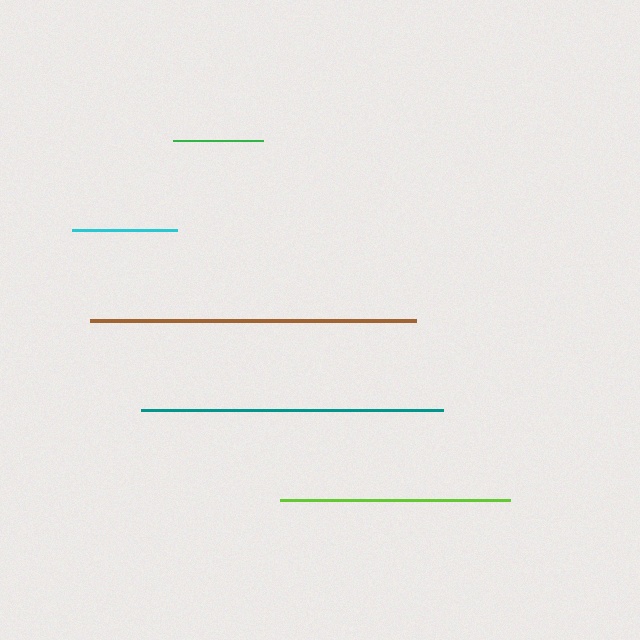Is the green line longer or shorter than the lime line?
The lime line is longer than the green line.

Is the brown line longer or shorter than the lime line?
The brown line is longer than the lime line.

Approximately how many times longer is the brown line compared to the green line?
The brown line is approximately 3.6 times the length of the green line.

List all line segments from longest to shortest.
From longest to shortest: brown, teal, lime, cyan, green.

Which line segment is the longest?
The brown line is the longest at approximately 326 pixels.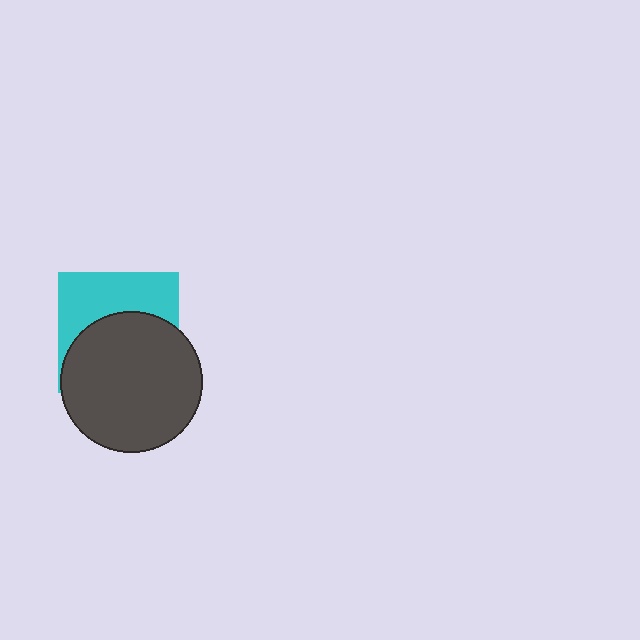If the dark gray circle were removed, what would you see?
You would see the complete cyan square.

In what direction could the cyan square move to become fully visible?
The cyan square could move up. That would shift it out from behind the dark gray circle entirely.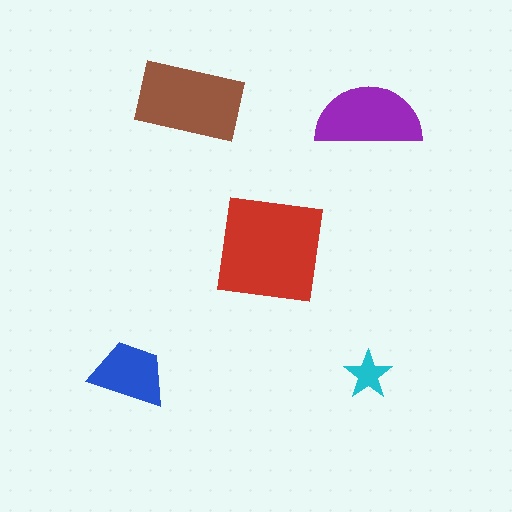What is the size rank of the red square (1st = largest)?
1st.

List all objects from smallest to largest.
The cyan star, the blue trapezoid, the purple semicircle, the brown rectangle, the red square.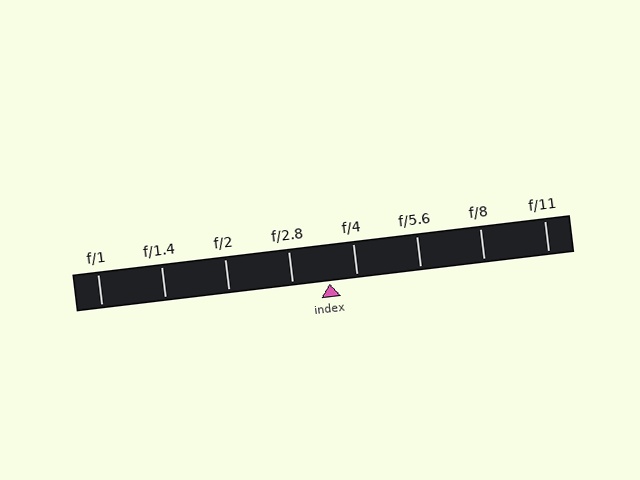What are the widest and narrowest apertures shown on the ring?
The widest aperture shown is f/1 and the narrowest is f/11.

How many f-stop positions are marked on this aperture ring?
There are 8 f-stop positions marked.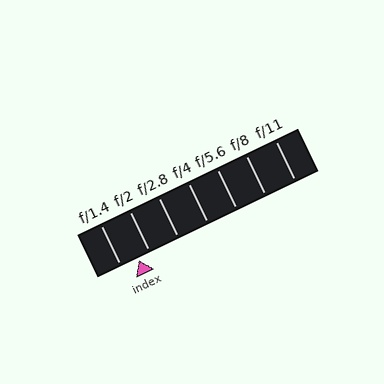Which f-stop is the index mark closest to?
The index mark is closest to f/2.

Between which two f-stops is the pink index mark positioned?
The index mark is between f/1.4 and f/2.